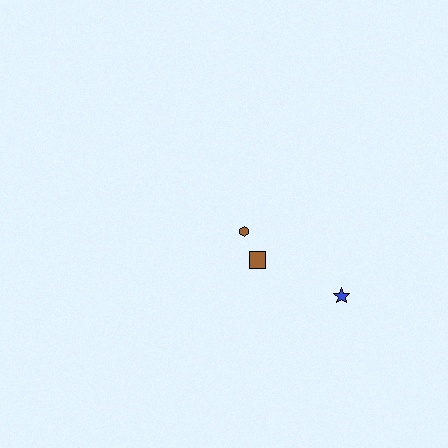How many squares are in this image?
There is 1 square.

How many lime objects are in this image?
There are no lime objects.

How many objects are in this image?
There are 3 objects.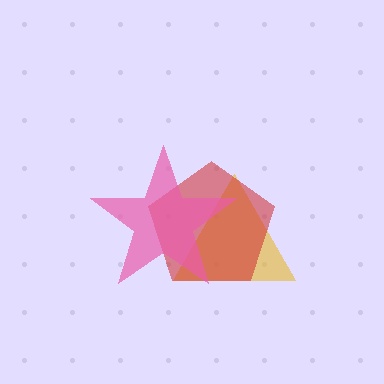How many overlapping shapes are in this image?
There are 3 overlapping shapes in the image.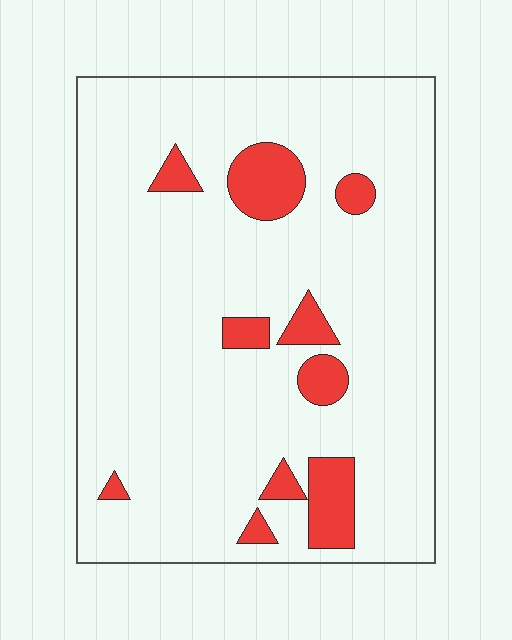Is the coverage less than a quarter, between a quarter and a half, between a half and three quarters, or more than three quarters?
Less than a quarter.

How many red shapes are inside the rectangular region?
10.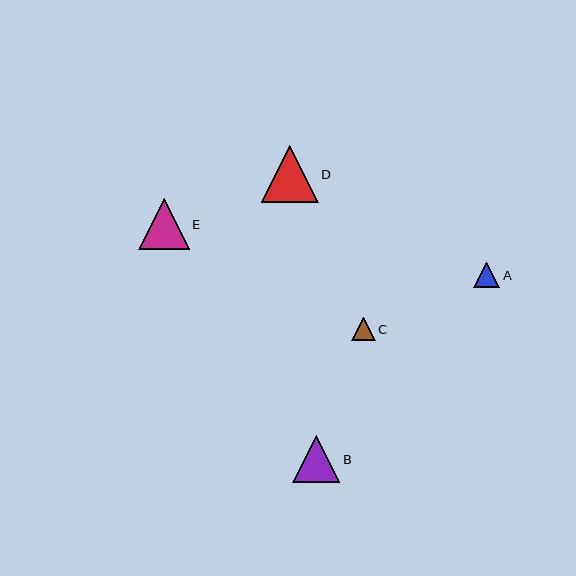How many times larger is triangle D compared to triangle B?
Triangle D is approximately 1.2 times the size of triangle B.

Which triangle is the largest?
Triangle D is the largest with a size of approximately 57 pixels.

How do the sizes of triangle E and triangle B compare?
Triangle E and triangle B are approximately the same size.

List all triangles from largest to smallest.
From largest to smallest: D, E, B, A, C.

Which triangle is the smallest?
Triangle C is the smallest with a size of approximately 23 pixels.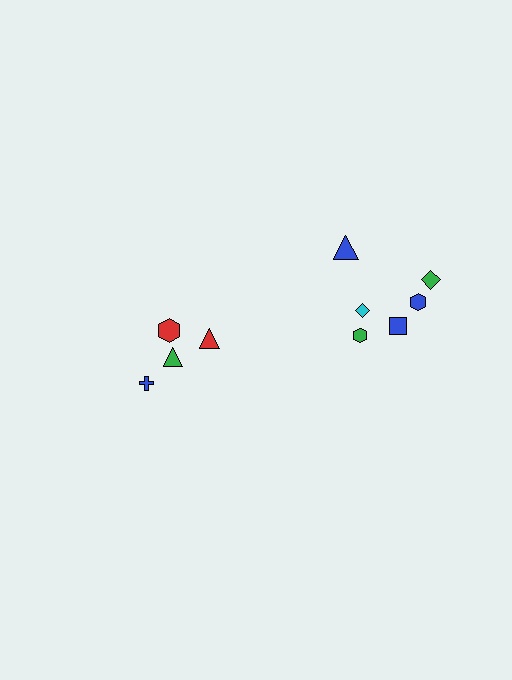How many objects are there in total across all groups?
There are 10 objects.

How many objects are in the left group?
There are 4 objects.